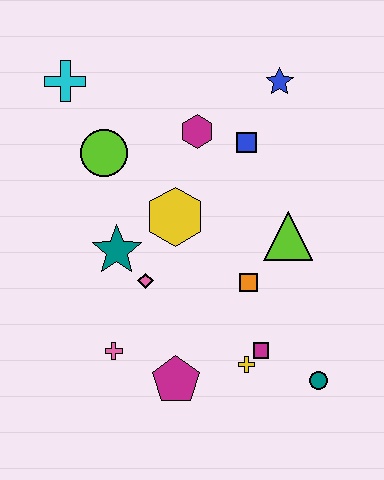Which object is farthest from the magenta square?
The cyan cross is farthest from the magenta square.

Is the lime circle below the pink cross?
No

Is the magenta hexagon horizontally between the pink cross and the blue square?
Yes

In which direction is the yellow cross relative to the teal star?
The yellow cross is to the right of the teal star.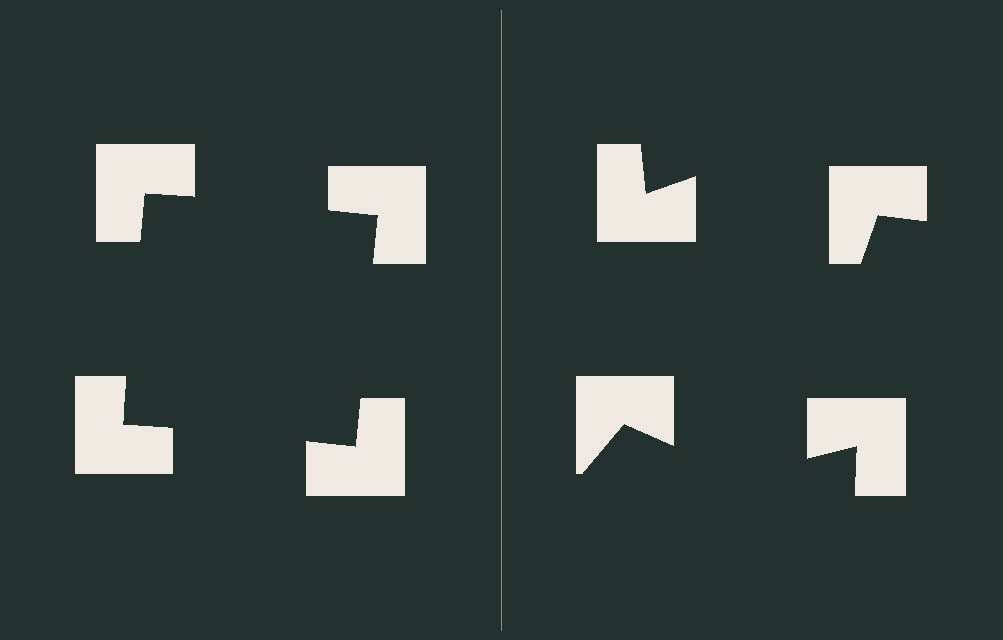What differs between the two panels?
The notched squares are positioned identically on both sides; only the wedge orientations differ. On the left they align to a square; on the right they are misaligned.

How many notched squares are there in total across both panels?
8 — 4 on each side.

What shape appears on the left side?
An illusory square.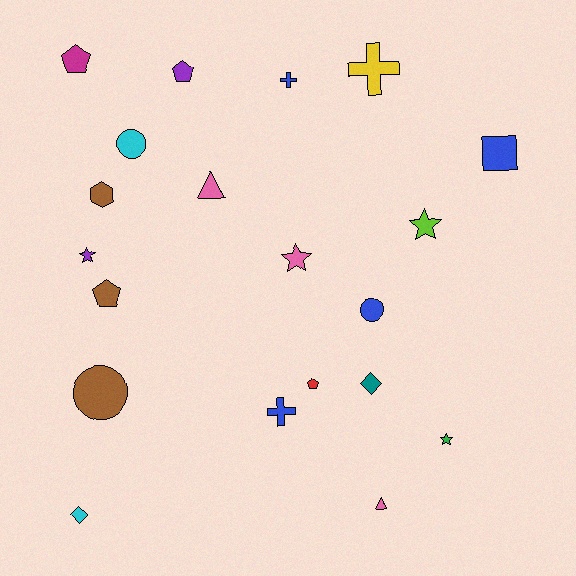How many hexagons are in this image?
There is 1 hexagon.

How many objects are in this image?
There are 20 objects.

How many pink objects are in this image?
There are 3 pink objects.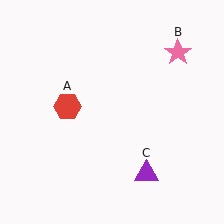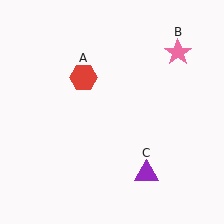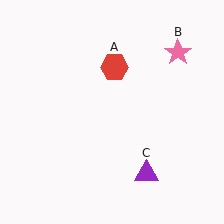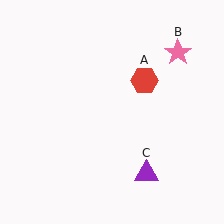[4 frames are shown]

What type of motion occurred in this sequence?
The red hexagon (object A) rotated clockwise around the center of the scene.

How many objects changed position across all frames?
1 object changed position: red hexagon (object A).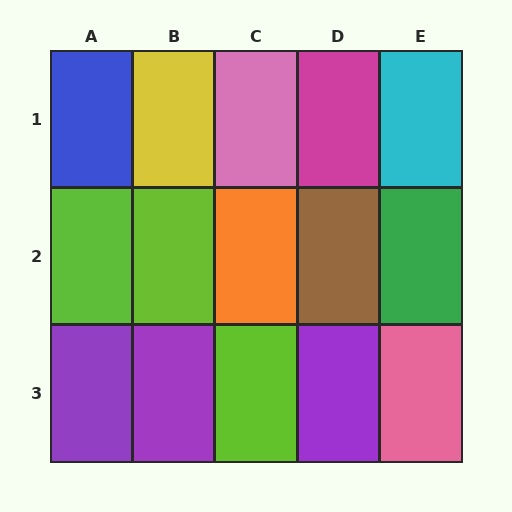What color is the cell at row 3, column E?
Pink.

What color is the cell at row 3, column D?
Purple.